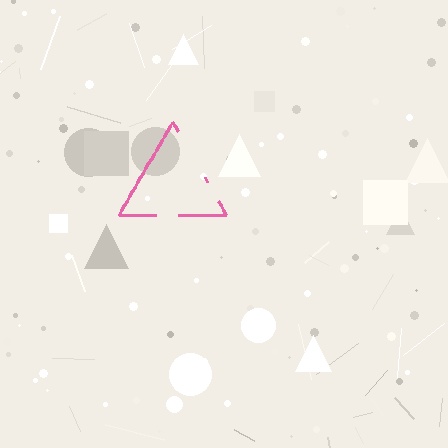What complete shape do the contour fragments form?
The contour fragments form a triangle.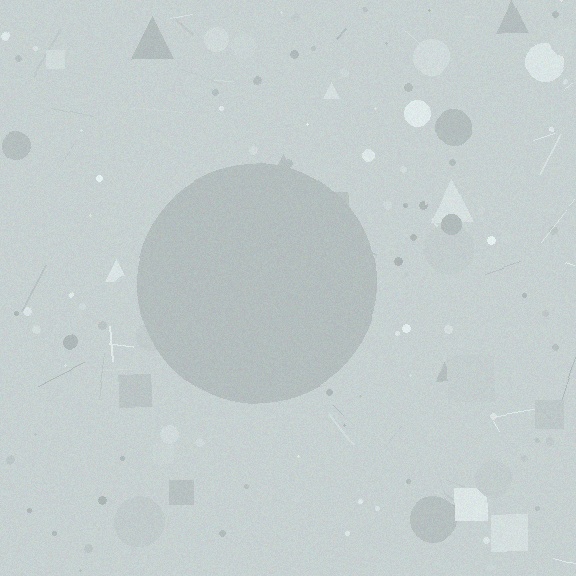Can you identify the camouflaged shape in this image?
The camouflaged shape is a circle.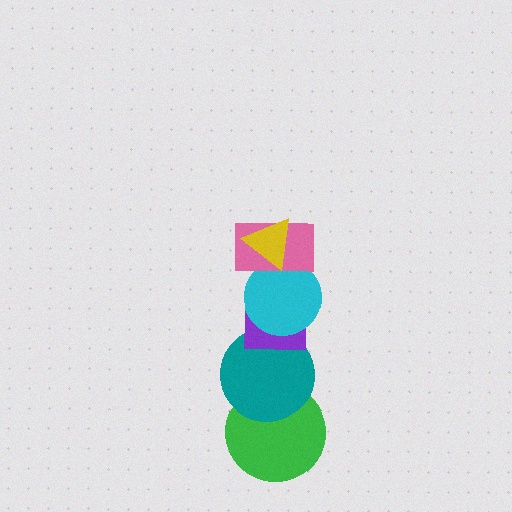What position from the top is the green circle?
The green circle is 6th from the top.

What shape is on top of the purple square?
The cyan circle is on top of the purple square.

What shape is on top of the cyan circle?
The pink rectangle is on top of the cyan circle.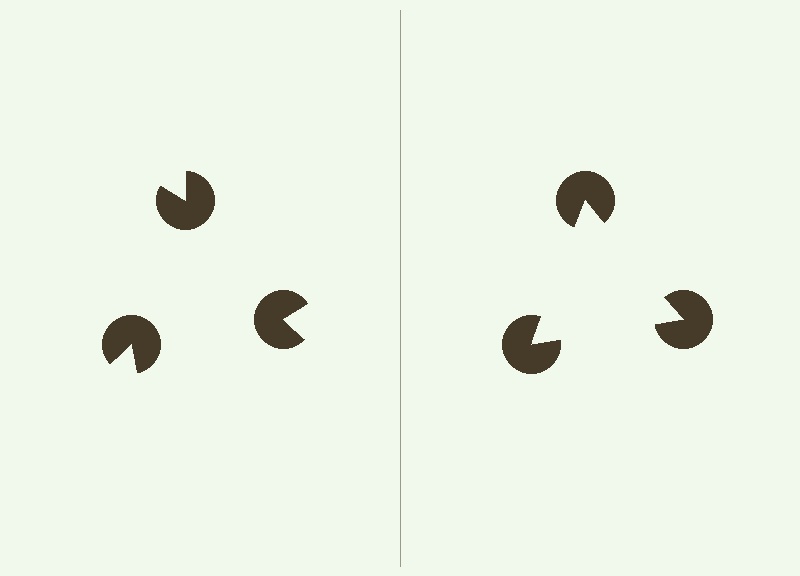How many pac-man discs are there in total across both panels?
6 — 3 on each side.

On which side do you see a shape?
An illusory triangle appears on the right side. On the left side the wedge cuts are rotated, so no coherent shape forms.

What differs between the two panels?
The pac-man discs are positioned identically on both sides; only the wedge orientations differ. On the right they align to a triangle; on the left they are misaligned.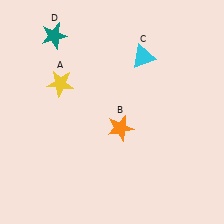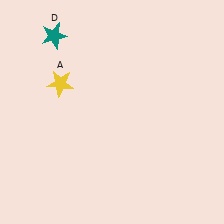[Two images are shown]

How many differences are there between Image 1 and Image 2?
There are 2 differences between the two images.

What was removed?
The cyan triangle (C), the orange star (B) were removed in Image 2.